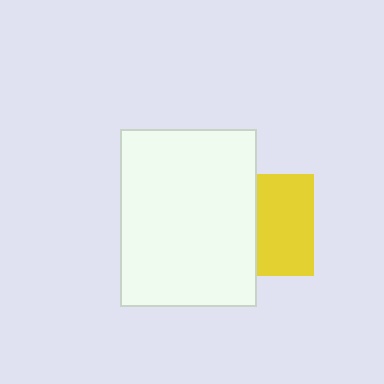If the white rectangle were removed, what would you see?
You would see the complete yellow square.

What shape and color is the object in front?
The object in front is a white rectangle.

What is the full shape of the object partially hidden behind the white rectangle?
The partially hidden object is a yellow square.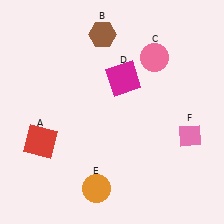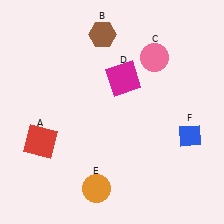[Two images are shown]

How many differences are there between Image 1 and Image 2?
There is 1 difference between the two images.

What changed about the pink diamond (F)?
In Image 1, F is pink. In Image 2, it changed to blue.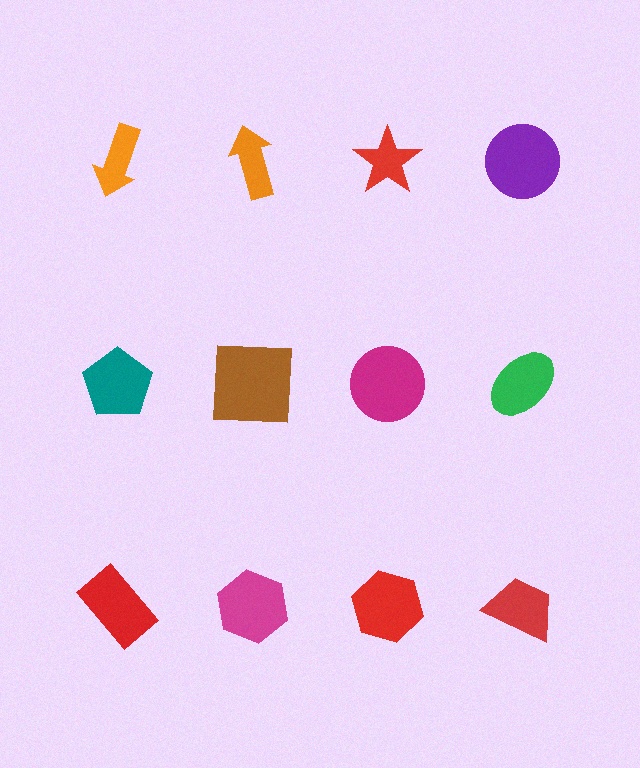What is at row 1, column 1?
An orange arrow.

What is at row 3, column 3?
A red hexagon.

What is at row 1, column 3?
A red star.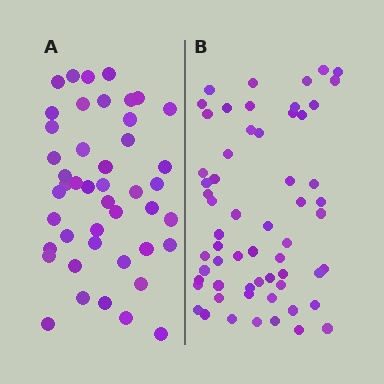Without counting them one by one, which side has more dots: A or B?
Region B (the right region) has more dots.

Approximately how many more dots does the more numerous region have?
Region B has approximately 15 more dots than region A.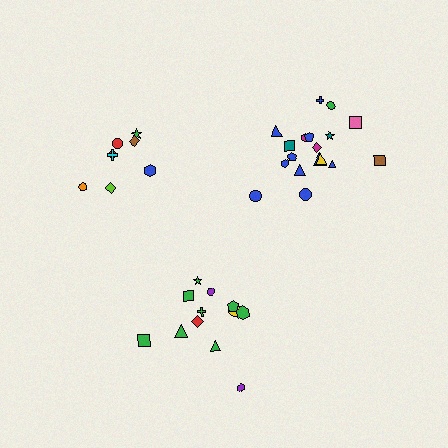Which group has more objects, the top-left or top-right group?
The top-right group.